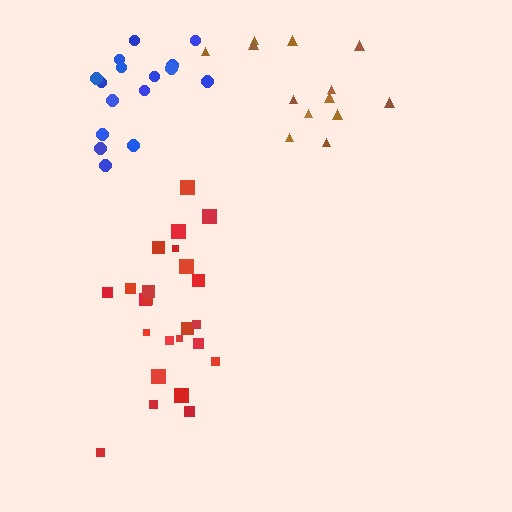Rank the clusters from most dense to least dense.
red, brown, blue.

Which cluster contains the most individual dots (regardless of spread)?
Red (24).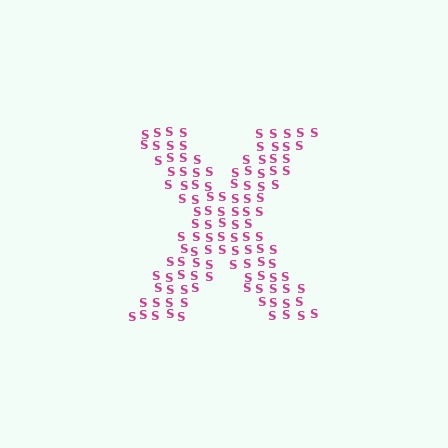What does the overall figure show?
The overall figure shows the letter X.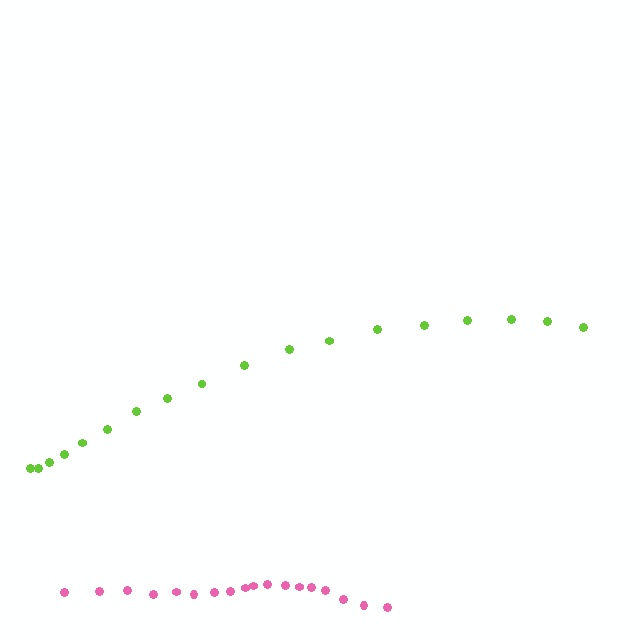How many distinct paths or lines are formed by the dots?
There are 2 distinct paths.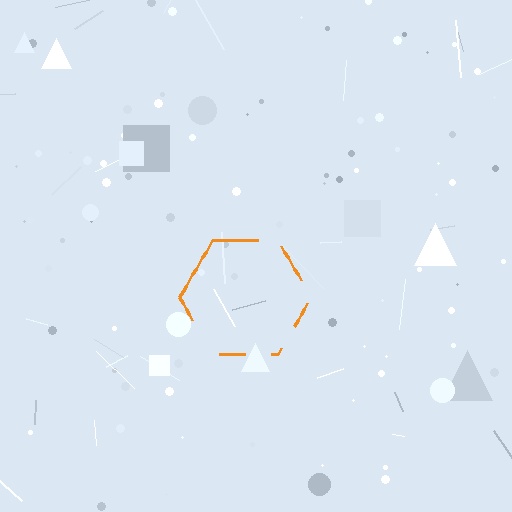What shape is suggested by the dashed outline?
The dashed outline suggests a hexagon.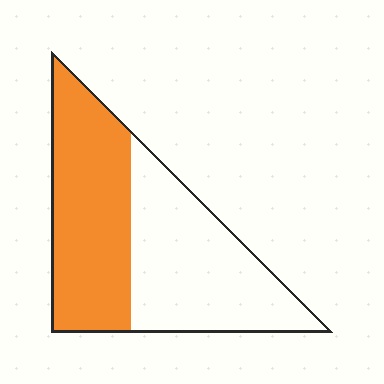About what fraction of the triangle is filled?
About one half (1/2).